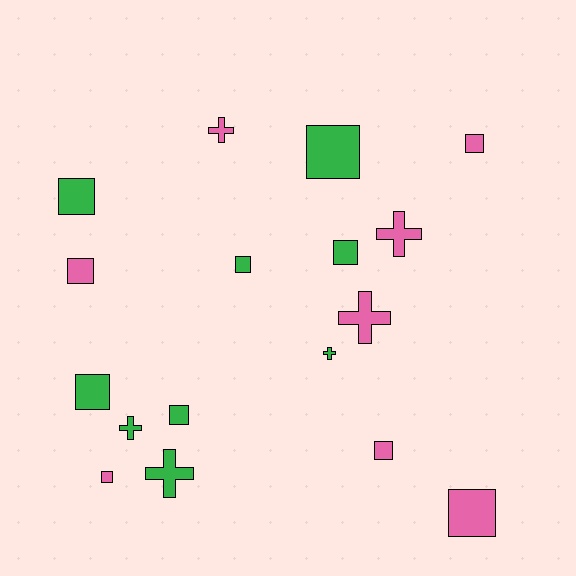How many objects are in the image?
There are 17 objects.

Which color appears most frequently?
Green, with 9 objects.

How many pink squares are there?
There are 5 pink squares.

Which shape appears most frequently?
Square, with 11 objects.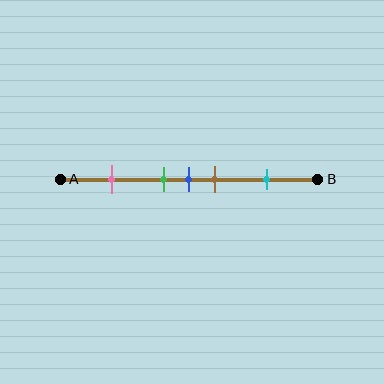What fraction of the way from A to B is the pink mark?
The pink mark is approximately 20% (0.2) of the way from A to B.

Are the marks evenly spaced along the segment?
No, the marks are not evenly spaced.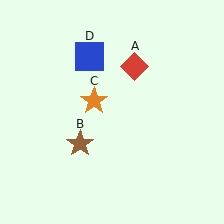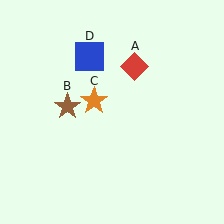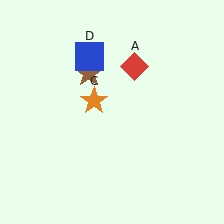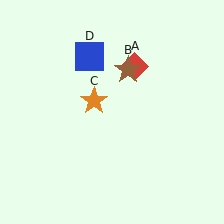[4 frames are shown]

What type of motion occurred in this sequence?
The brown star (object B) rotated clockwise around the center of the scene.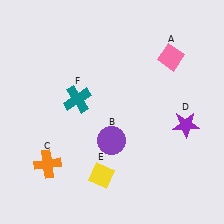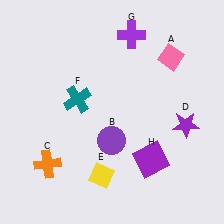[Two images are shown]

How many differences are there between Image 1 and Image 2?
There are 2 differences between the two images.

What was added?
A purple cross (G), a purple square (H) were added in Image 2.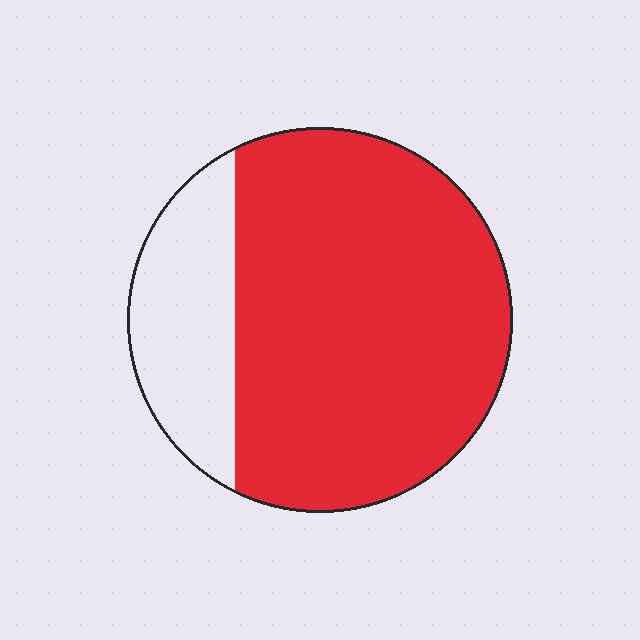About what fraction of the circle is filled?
About three quarters (3/4).